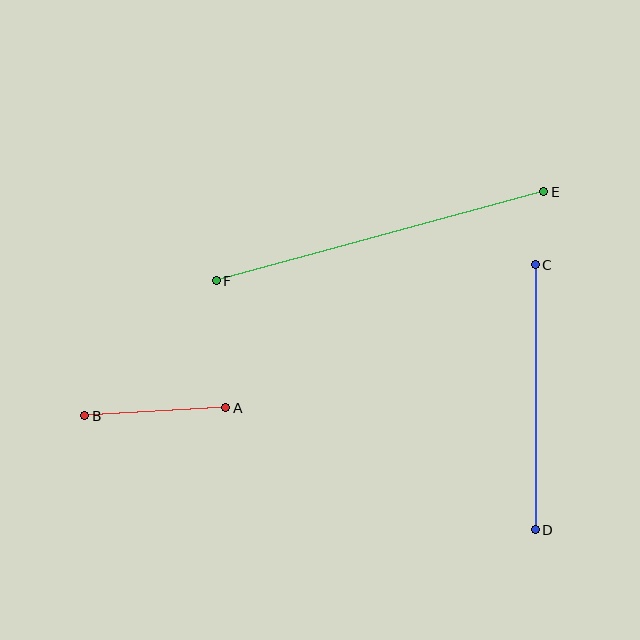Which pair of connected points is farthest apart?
Points E and F are farthest apart.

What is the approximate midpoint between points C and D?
The midpoint is at approximately (535, 397) pixels.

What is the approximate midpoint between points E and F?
The midpoint is at approximately (380, 236) pixels.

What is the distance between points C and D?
The distance is approximately 265 pixels.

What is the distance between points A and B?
The distance is approximately 141 pixels.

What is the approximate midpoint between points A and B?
The midpoint is at approximately (155, 412) pixels.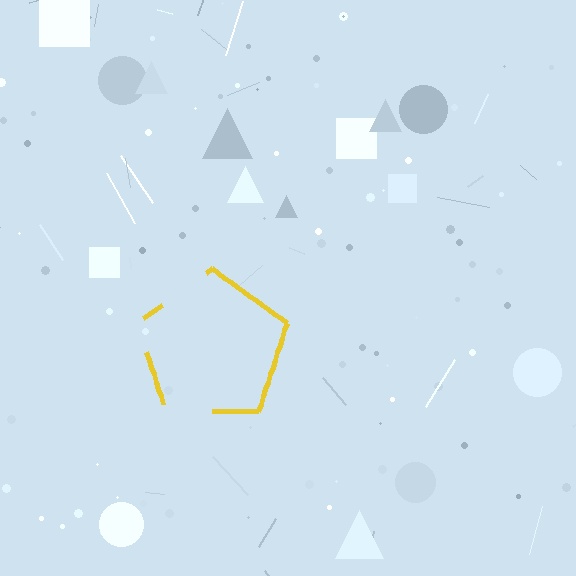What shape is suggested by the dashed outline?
The dashed outline suggests a pentagon.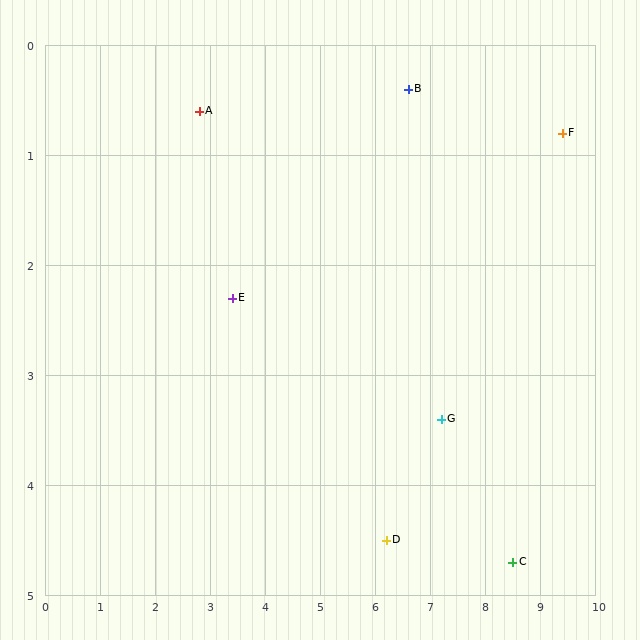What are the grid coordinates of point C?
Point C is at approximately (8.5, 4.7).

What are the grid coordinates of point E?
Point E is at approximately (3.4, 2.3).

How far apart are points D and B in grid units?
Points D and B are about 4.1 grid units apart.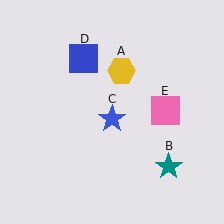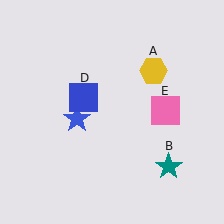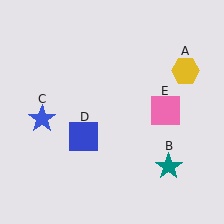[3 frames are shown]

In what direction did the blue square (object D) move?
The blue square (object D) moved down.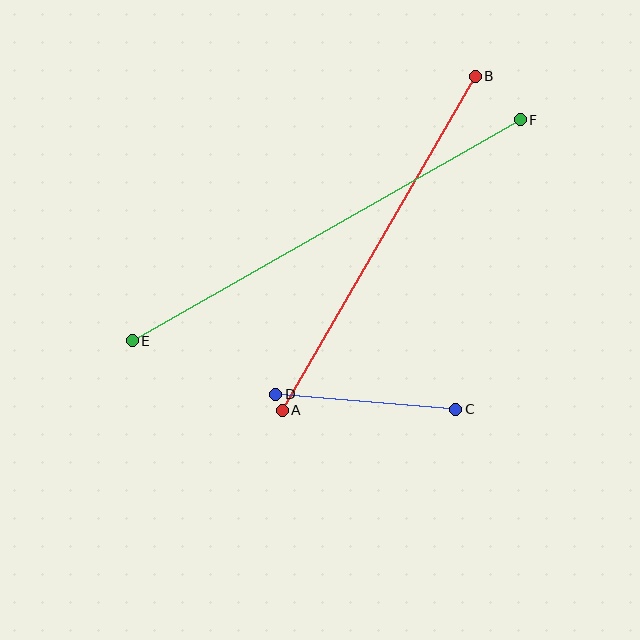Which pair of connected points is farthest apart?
Points E and F are farthest apart.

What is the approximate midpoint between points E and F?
The midpoint is at approximately (326, 230) pixels.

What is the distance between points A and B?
The distance is approximately 386 pixels.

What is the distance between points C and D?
The distance is approximately 181 pixels.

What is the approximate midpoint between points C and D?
The midpoint is at approximately (366, 402) pixels.